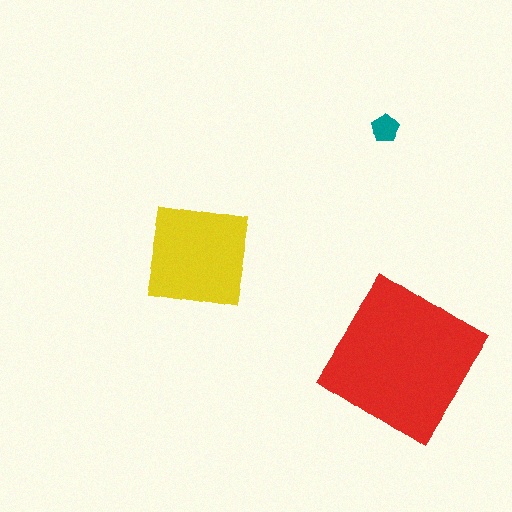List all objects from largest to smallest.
The red diamond, the yellow square, the teal pentagon.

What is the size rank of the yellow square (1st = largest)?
2nd.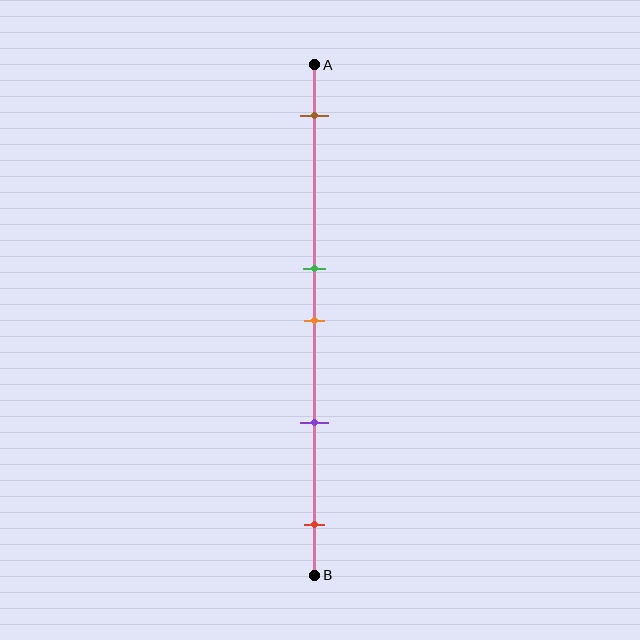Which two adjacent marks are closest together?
The green and orange marks are the closest adjacent pair.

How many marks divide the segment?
There are 5 marks dividing the segment.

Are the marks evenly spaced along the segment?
No, the marks are not evenly spaced.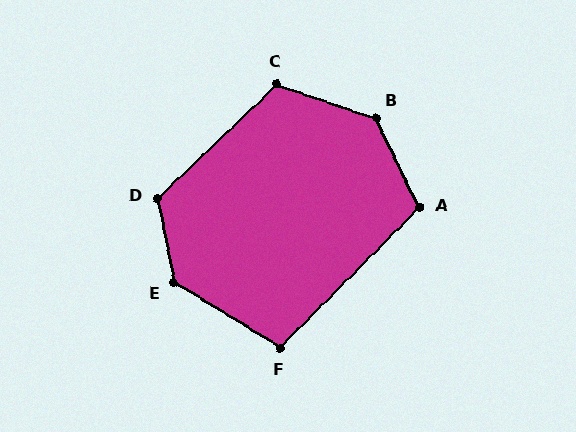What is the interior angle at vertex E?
Approximately 133 degrees (obtuse).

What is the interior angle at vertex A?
Approximately 109 degrees (obtuse).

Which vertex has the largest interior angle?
B, at approximately 134 degrees.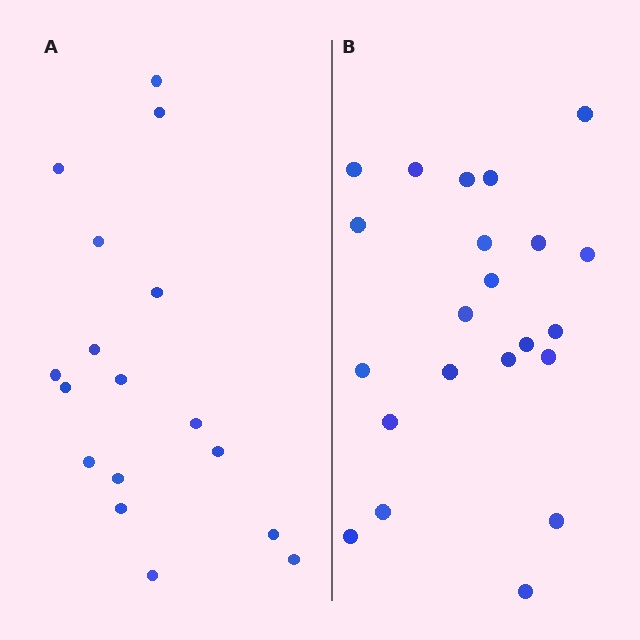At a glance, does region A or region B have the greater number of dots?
Region B (the right region) has more dots.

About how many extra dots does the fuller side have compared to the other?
Region B has about 5 more dots than region A.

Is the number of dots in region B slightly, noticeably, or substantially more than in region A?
Region B has noticeably more, but not dramatically so. The ratio is roughly 1.3 to 1.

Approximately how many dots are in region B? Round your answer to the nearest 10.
About 20 dots. (The exact count is 22, which rounds to 20.)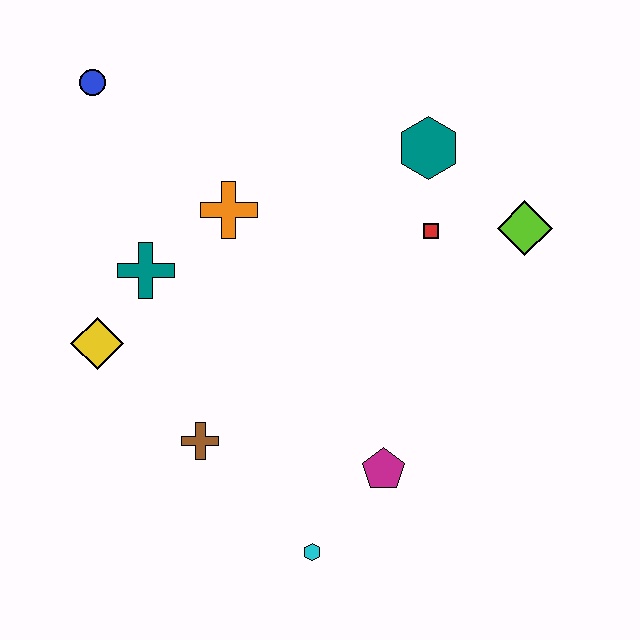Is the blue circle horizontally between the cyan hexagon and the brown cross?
No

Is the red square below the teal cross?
No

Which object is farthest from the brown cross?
The lime diamond is farthest from the brown cross.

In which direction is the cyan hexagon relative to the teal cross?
The cyan hexagon is below the teal cross.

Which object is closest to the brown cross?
The yellow diamond is closest to the brown cross.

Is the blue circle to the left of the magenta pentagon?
Yes